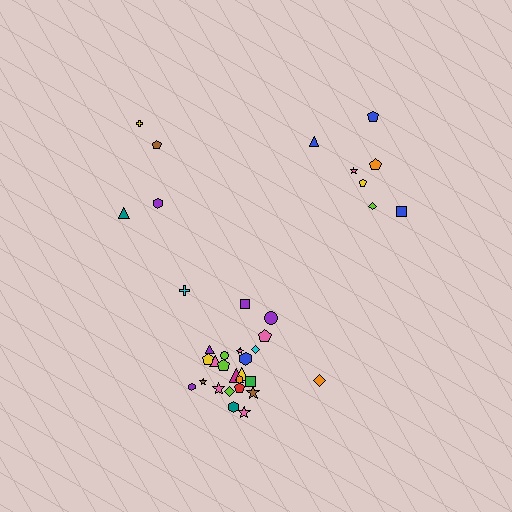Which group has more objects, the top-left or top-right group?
The top-right group.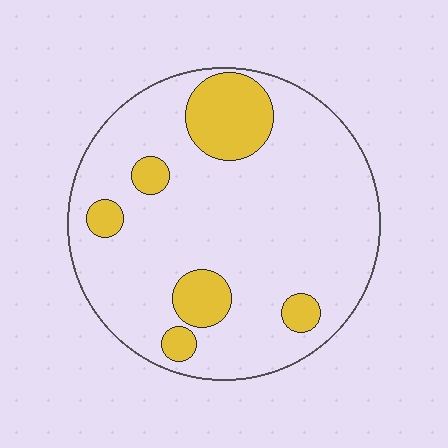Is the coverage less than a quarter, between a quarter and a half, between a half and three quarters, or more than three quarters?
Less than a quarter.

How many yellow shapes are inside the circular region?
6.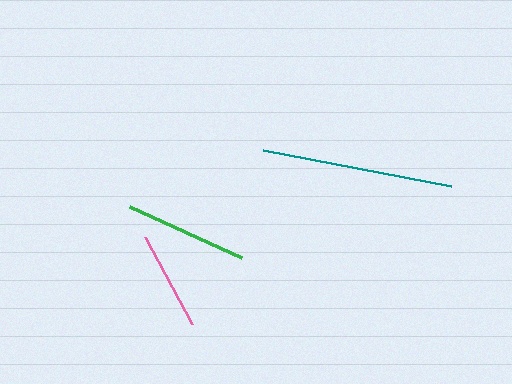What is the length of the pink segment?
The pink segment is approximately 99 pixels long.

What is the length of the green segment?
The green segment is approximately 123 pixels long.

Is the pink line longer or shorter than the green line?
The green line is longer than the pink line.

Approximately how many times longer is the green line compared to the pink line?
The green line is approximately 1.2 times the length of the pink line.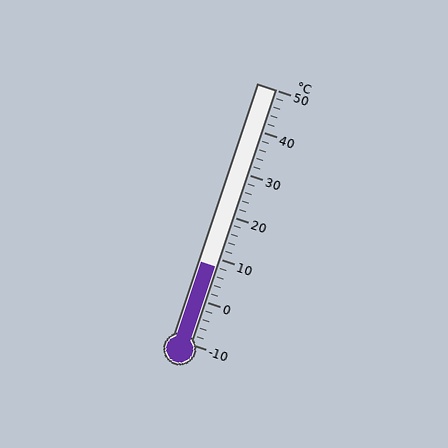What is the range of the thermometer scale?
The thermometer scale ranges from -10°C to 50°C.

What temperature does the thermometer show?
The thermometer shows approximately 8°C.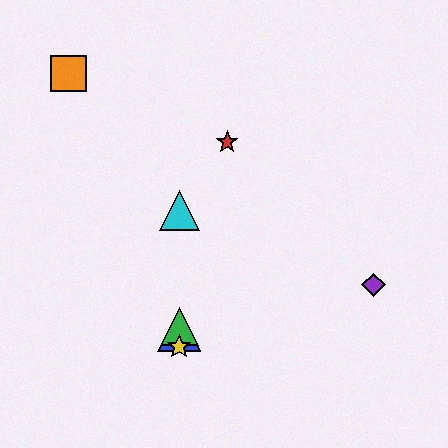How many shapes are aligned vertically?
4 shapes (the blue triangle, the green triangle, the yellow star, the cyan triangle) are aligned vertically.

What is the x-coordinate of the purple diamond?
The purple diamond is at x≈374.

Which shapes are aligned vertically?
The blue triangle, the green triangle, the yellow star, the cyan triangle are aligned vertically.